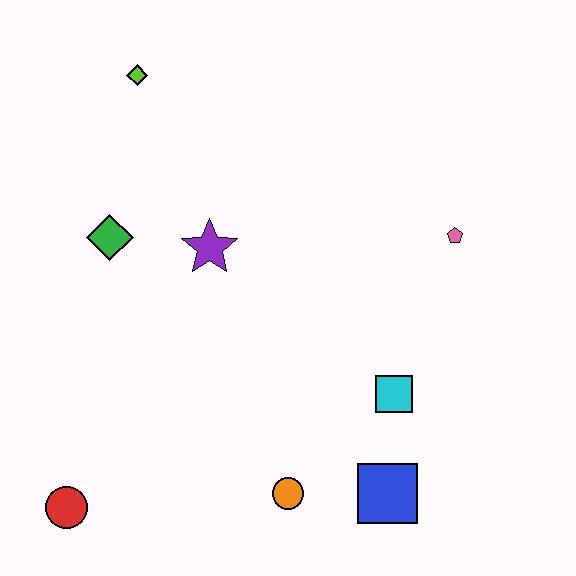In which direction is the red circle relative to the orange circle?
The red circle is to the left of the orange circle.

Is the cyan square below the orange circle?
No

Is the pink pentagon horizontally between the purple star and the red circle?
No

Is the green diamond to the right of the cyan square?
No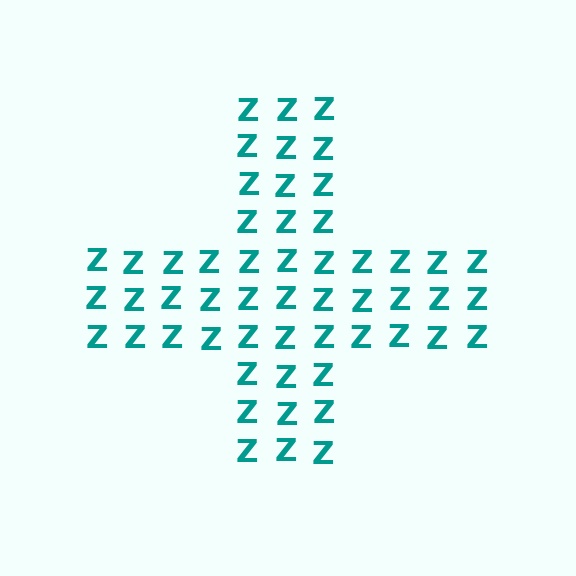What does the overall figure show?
The overall figure shows a cross.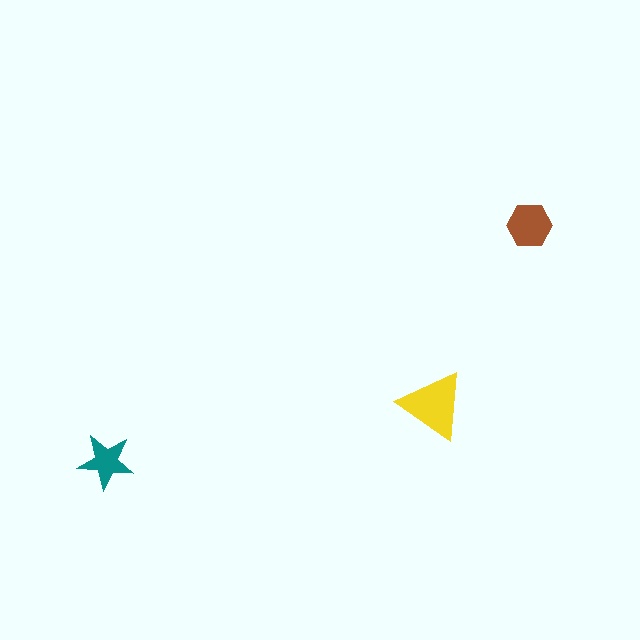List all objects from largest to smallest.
The yellow triangle, the brown hexagon, the teal star.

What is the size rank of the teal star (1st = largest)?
3rd.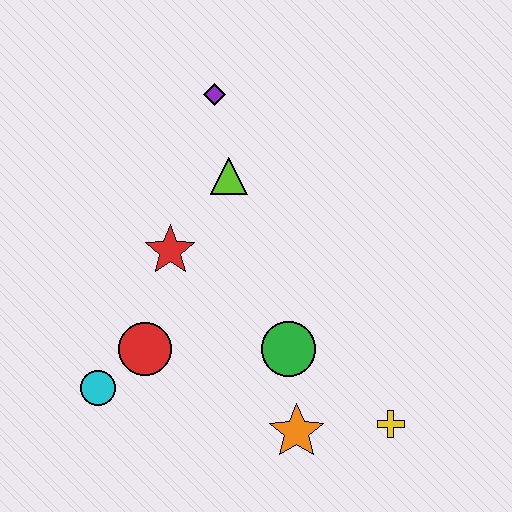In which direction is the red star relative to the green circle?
The red star is to the left of the green circle.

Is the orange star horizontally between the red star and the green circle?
No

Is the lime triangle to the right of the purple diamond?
Yes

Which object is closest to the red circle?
The cyan circle is closest to the red circle.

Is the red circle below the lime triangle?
Yes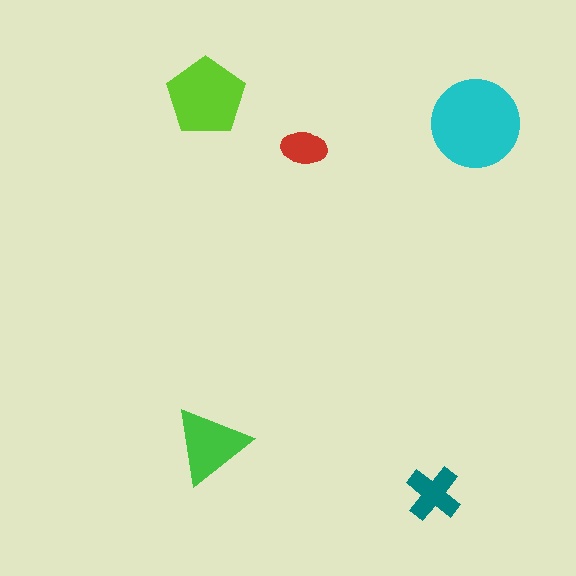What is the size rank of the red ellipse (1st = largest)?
5th.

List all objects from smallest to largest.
The red ellipse, the teal cross, the green triangle, the lime pentagon, the cyan circle.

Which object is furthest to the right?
The cyan circle is rightmost.